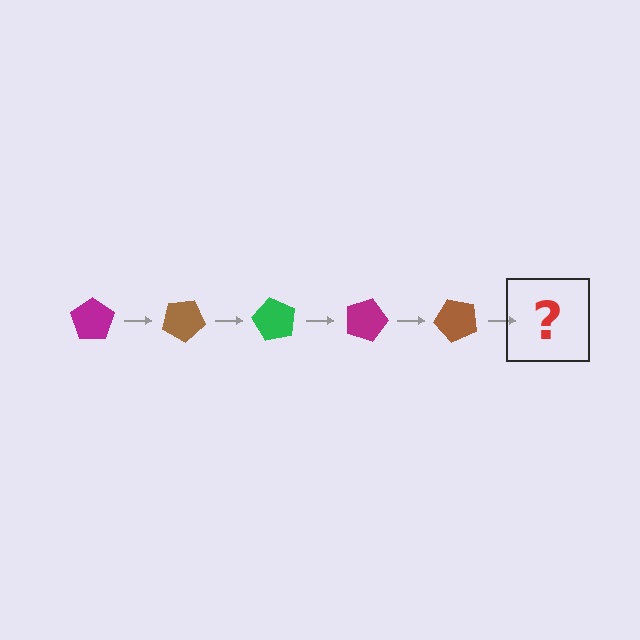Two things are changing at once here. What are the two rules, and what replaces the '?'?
The two rules are that it rotates 30 degrees each step and the color cycles through magenta, brown, and green. The '?' should be a green pentagon, rotated 150 degrees from the start.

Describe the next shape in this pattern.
It should be a green pentagon, rotated 150 degrees from the start.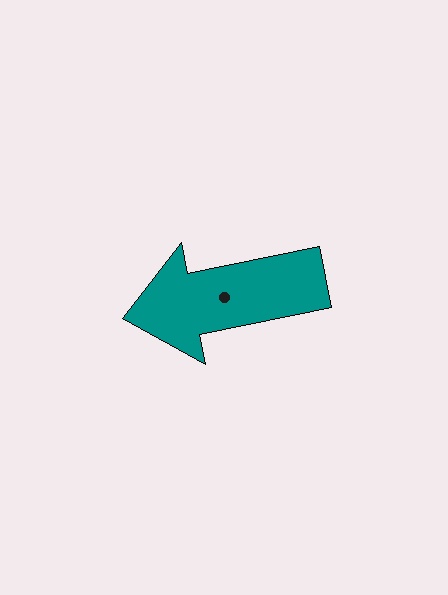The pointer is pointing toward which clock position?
Roughly 9 o'clock.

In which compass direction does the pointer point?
West.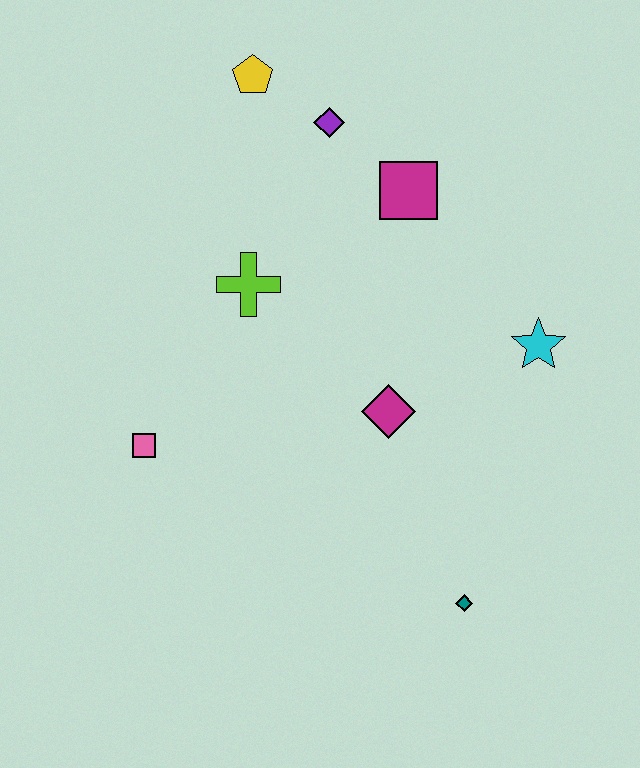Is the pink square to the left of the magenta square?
Yes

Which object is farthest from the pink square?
The cyan star is farthest from the pink square.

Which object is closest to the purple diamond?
The yellow pentagon is closest to the purple diamond.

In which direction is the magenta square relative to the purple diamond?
The magenta square is to the right of the purple diamond.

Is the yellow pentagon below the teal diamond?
No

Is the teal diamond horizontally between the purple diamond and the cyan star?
Yes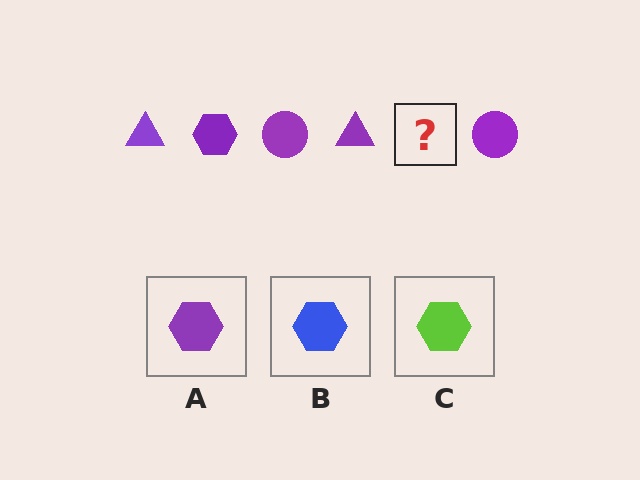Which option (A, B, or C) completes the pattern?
A.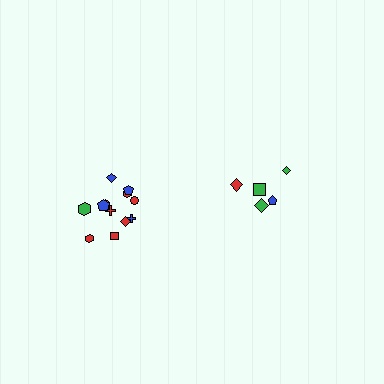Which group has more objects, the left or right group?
The left group.